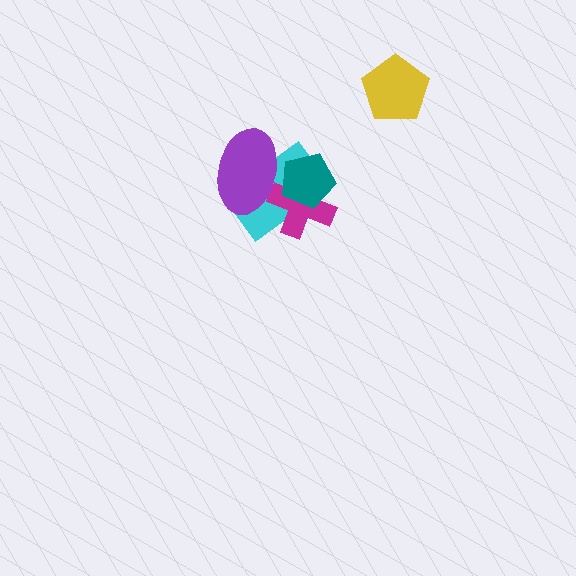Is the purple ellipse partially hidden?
Yes, it is partially covered by another shape.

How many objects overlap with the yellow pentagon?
0 objects overlap with the yellow pentagon.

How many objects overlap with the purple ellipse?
3 objects overlap with the purple ellipse.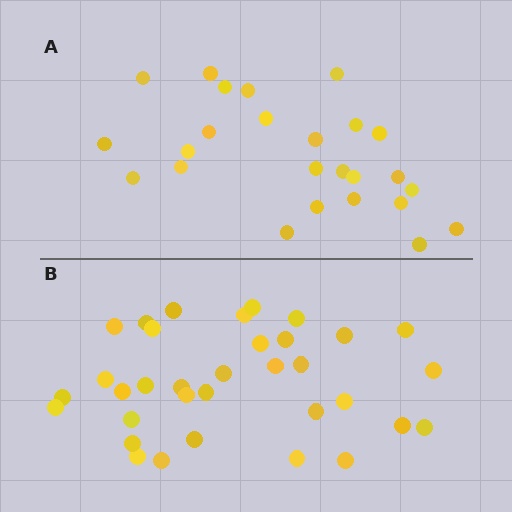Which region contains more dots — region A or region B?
Region B (the bottom region) has more dots.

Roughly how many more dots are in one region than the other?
Region B has roughly 8 or so more dots than region A.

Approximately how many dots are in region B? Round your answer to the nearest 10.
About 30 dots. (The exact count is 34, which rounds to 30.)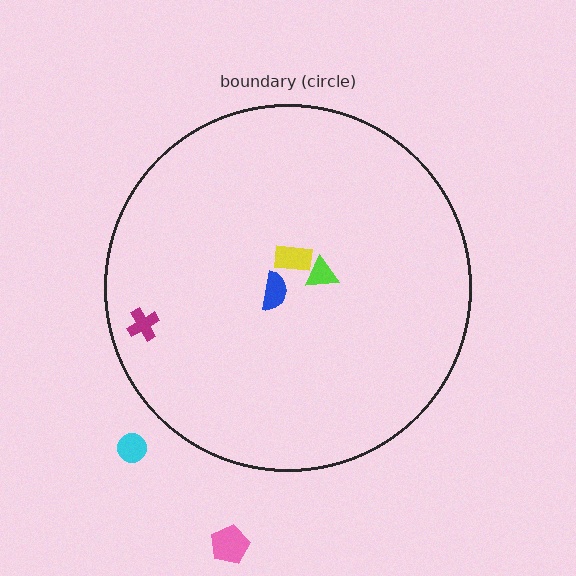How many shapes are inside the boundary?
4 inside, 2 outside.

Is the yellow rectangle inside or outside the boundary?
Inside.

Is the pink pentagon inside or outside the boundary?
Outside.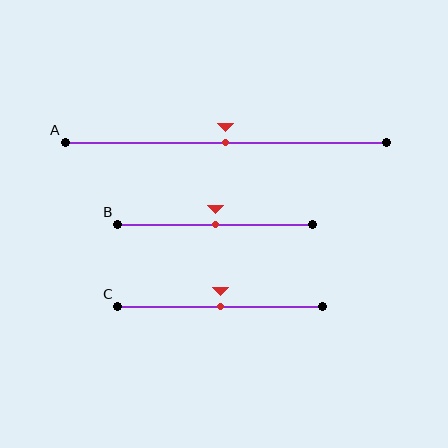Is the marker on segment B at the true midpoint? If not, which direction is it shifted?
Yes, the marker on segment B is at the true midpoint.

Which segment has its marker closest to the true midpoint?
Segment A has its marker closest to the true midpoint.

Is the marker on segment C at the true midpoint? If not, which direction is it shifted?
Yes, the marker on segment C is at the true midpoint.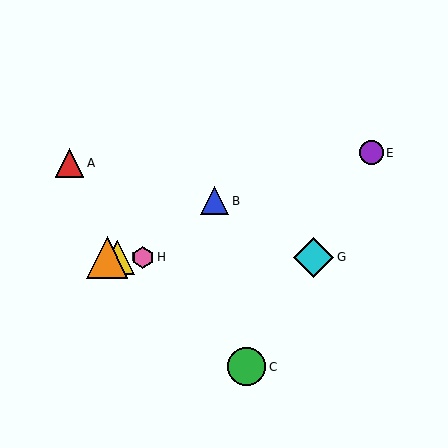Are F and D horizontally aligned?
Yes, both are at y≈257.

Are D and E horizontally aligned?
No, D is at y≈257 and E is at y≈153.